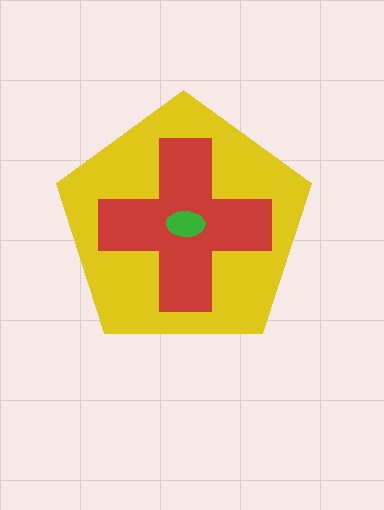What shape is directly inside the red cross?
The green ellipse.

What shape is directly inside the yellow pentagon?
The red cross.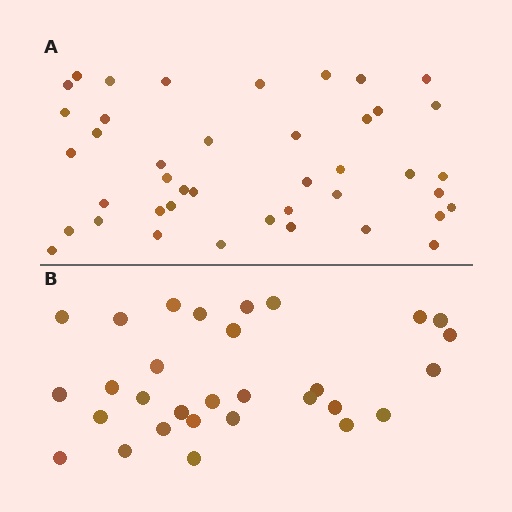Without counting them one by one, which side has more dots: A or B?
Region A (the top region) has more dots.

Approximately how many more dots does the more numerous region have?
Region A has roughly 12 or so more dots than region B.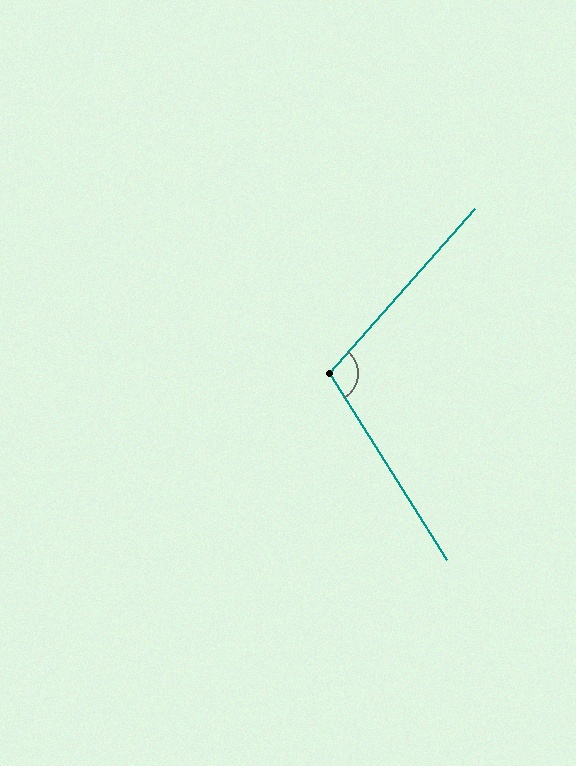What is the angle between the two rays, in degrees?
Approximately 106 degrees.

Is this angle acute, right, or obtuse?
It is obtuse.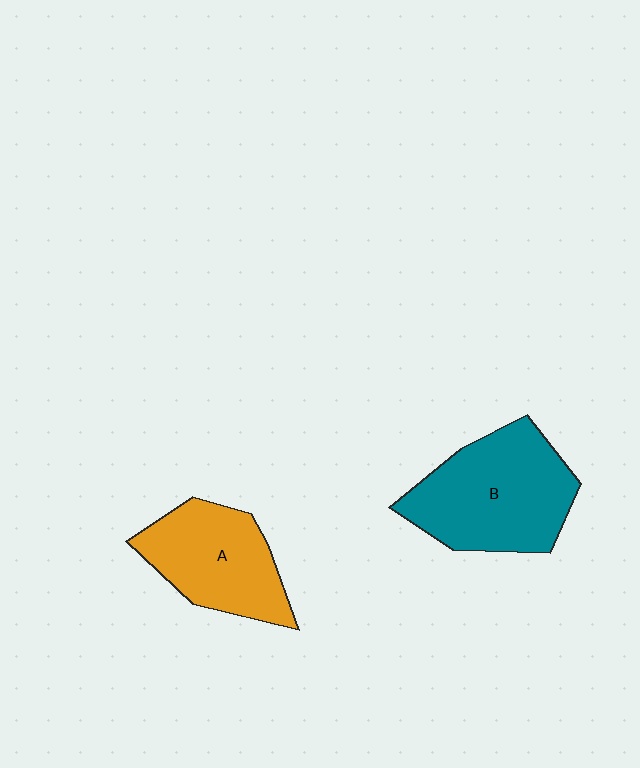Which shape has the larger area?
Shape B (teal).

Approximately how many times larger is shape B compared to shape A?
Approximately 1.3 times.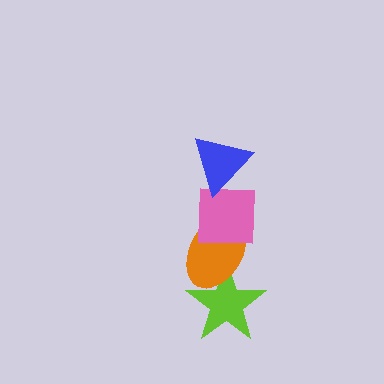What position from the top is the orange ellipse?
The orange ellipse is 3rd from the top.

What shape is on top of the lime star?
The orange ellipse is on top of the lime star.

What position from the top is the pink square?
The pink square is 2nd from the top.